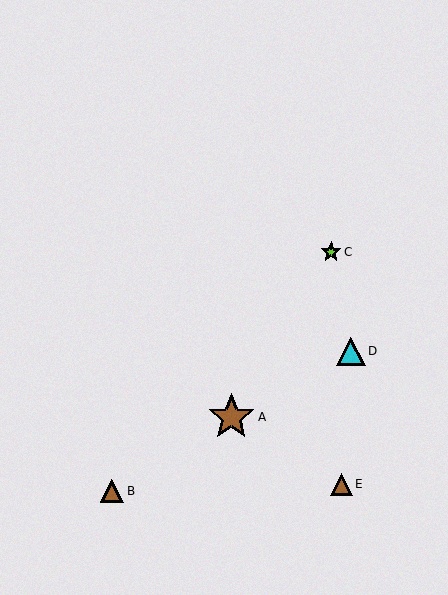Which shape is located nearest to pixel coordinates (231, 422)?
The brown star (labeled A) at (231, 417) is nearest to that location.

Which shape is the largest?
The brown star (labeled A) is the largest.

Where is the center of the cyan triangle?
The center of the cyan triangle is at (351, 351).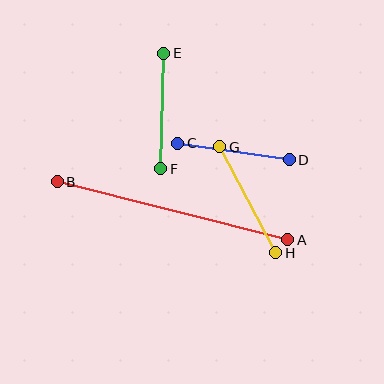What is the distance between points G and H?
The distance is approximately 120 pixels.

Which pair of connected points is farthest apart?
Points A and B are farthest apart.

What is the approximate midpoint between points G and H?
The midpoint is at approximately (248, 200) pixels.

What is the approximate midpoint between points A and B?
The midpoint is at approximately (173, 211) pixels.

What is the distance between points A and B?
The distance is approximately 238 pixels.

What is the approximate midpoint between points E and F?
The midpoint is at approximately (162, 111) pixels.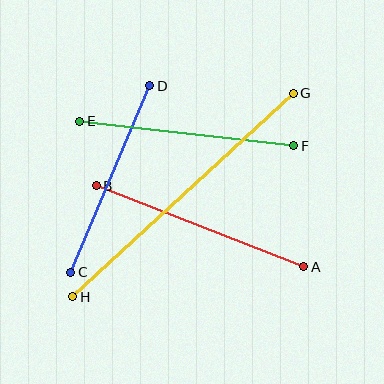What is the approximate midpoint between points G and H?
The midpoint is at approximately (183, 195) pixels.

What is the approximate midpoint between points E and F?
The midpoint is at approximately (187, 134) pixels.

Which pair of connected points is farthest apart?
Points G and H are farthest apart.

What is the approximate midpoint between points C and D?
The midpoint is at approximately (110, 179) pixels.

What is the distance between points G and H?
The distance is approximately 300 pixels.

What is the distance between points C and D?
The distance is approximately 203 pixels.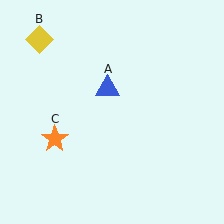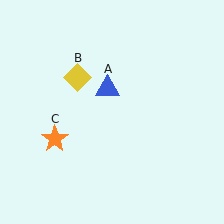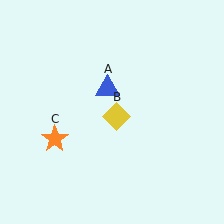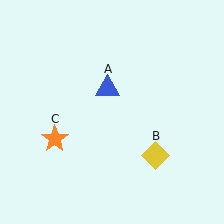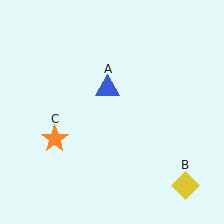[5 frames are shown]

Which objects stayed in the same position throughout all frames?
Blue triangle (object A) and orange star (object C) remained stationary.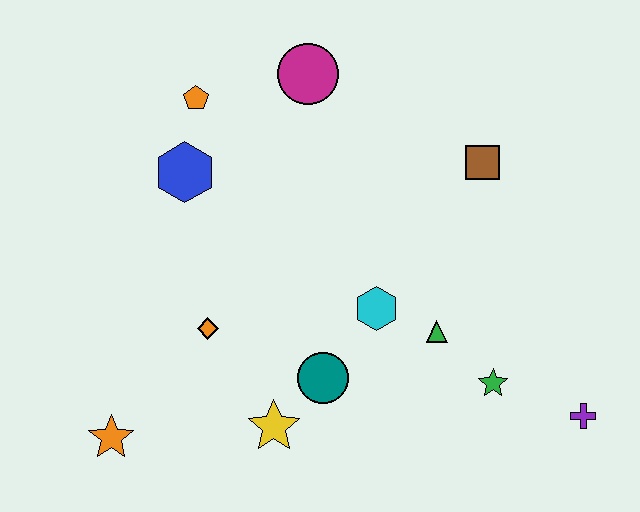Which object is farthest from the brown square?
The orange star is farthest from the brown square.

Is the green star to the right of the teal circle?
Yes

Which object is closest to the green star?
The green triangle is closest to the green star.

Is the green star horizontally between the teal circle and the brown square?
No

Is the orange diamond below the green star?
No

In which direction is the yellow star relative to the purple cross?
The yellow star is to the left of the purple cross.